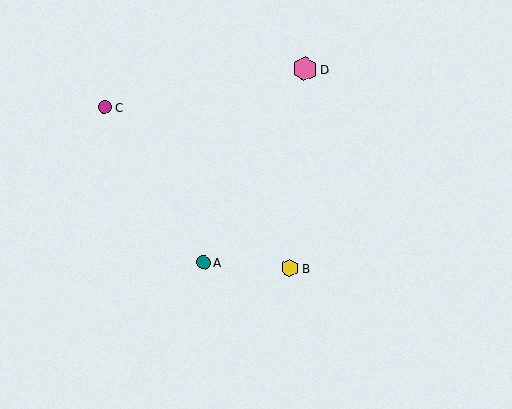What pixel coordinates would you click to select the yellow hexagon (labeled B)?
Click at (290, 268) to select the yellow hexagon B.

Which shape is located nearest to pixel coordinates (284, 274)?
The yellow hexagon (labeled B) at (290, 268) is nearest to that location.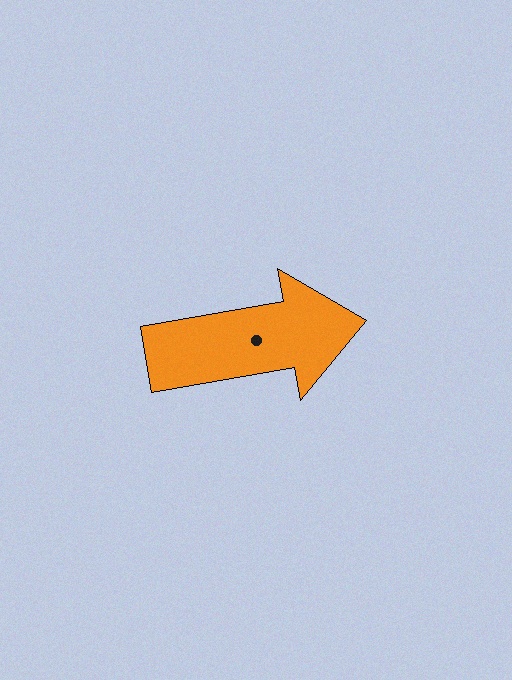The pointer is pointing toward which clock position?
Roughly 3 o'clock.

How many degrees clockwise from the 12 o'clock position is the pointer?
Approximately 80 degrees.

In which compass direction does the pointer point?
East.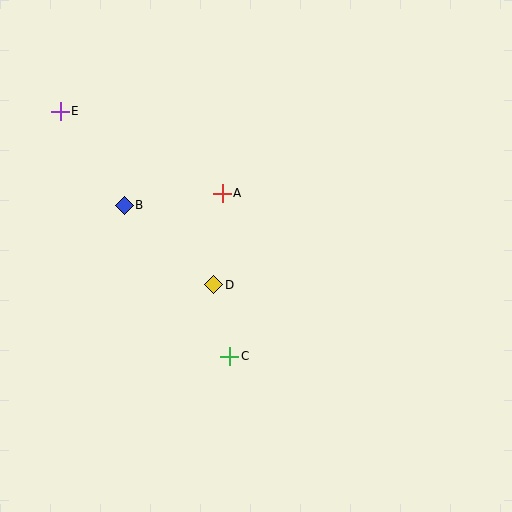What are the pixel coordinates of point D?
Point D is at (214, 285).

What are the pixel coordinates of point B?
Point B is at (124, 205).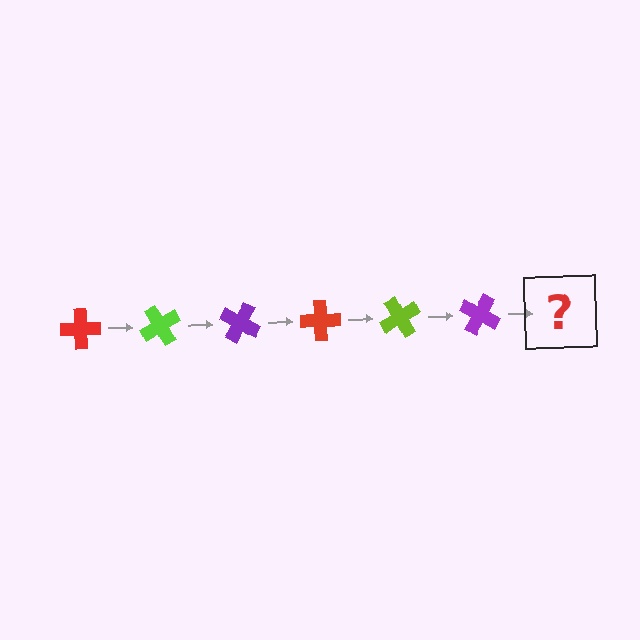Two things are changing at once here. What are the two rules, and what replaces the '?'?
The two rules are that it rotates 60 degrees each step and the color cycles through red, lime, and purple. The '?' should be a red cross, rotated 360 degrees from the start.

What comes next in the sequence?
The next element should be a red cross, rotated 360 degrees from the start.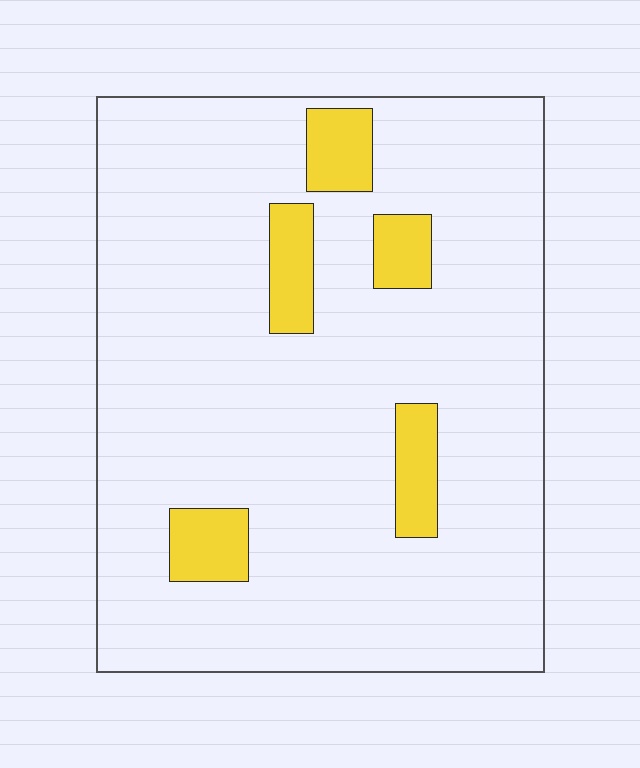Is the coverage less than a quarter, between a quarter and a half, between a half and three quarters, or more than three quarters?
Less than a quarter.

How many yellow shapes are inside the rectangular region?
5.